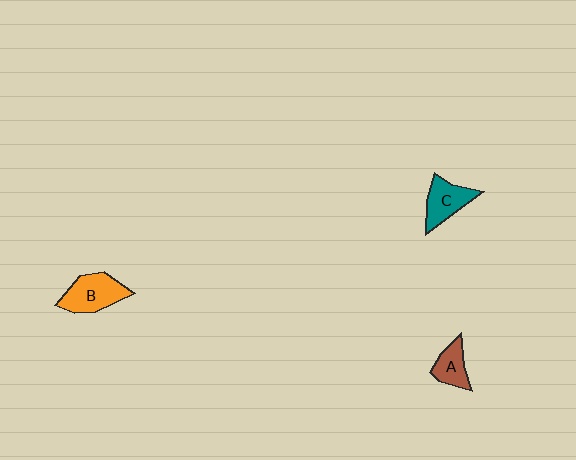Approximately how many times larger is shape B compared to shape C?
Approximately 1.2 times.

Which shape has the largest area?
Shape B (orange).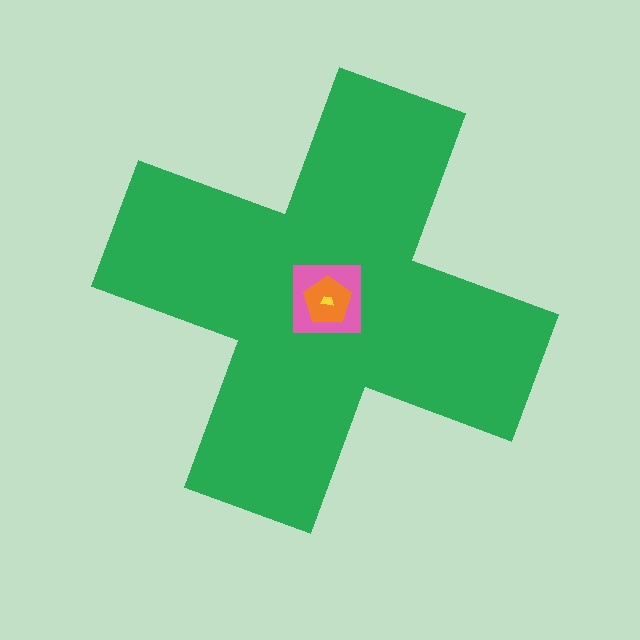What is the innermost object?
The yellow trapezoid.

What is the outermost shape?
The green cross.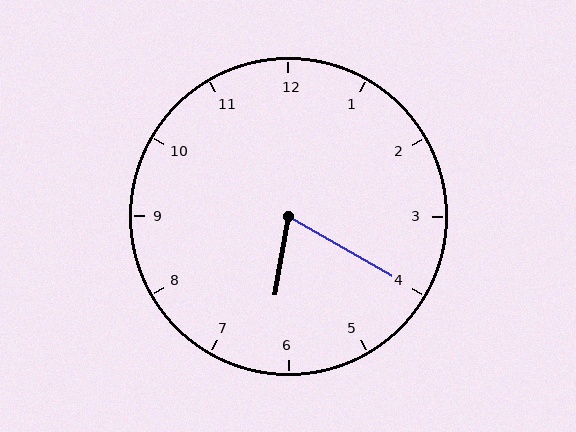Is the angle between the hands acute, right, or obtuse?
It is acute.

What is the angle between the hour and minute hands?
Approximately 70 degrees.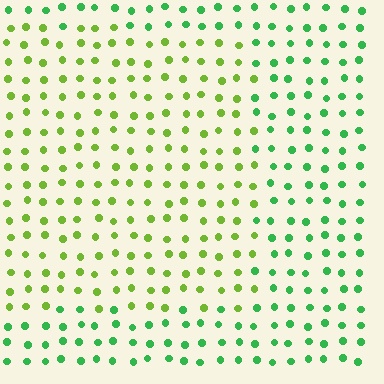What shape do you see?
I see a rectangle.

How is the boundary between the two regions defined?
The boundary is defined purely by a slight shift in hue (about 41 degrees). Spacing, size, and orientation are identical on both sides.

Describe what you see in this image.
The image is filled with small green elements in a uniform arrangement. A rectangle-shaped region is visible where the elements are tinted to a slightly different hue, forming a subtle color boundary.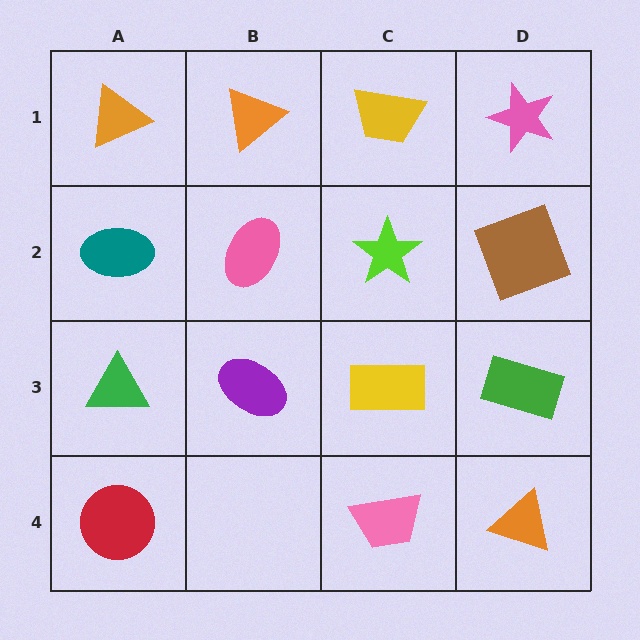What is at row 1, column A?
An orange triangle.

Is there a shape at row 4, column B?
No, that cell is empty.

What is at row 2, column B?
A pink ellipse.